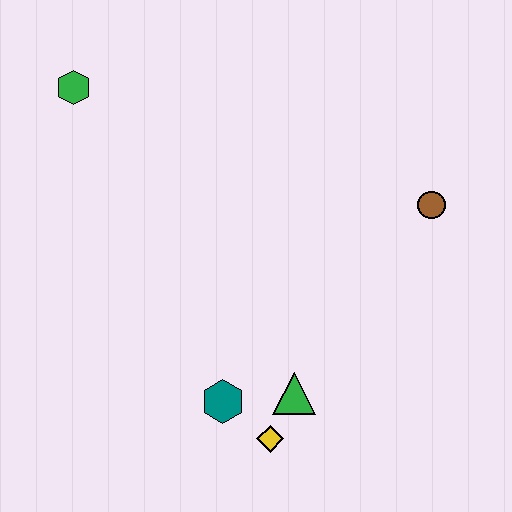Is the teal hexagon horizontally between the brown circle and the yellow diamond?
No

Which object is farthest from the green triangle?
The green hexagon is farthest from the green triangle.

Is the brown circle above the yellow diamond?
Yes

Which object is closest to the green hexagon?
The teal hexagon is closest to the green hexagon.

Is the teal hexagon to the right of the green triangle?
No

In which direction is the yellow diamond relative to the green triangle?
The yellow diamond is below the green triangle.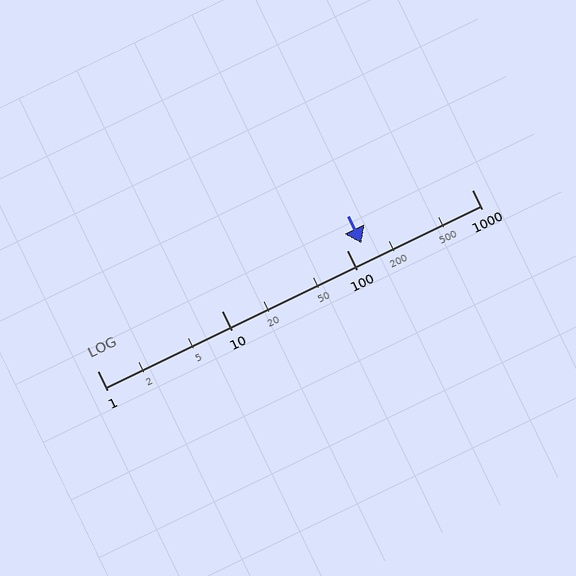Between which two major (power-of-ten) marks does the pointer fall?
The pointer is between 100 and 1000.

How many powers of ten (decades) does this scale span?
The scale spans 3 decades, from 1 to 1000.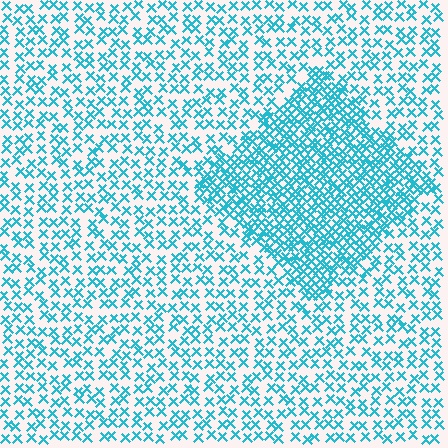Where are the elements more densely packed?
The elements are more densely packed inside the diamond boundary.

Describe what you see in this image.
The image contains small cyan elements arranged at two different densities. A diamond-shaped region is visible where the elements are more densely packed than the surrounding area.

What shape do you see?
I see a diamond.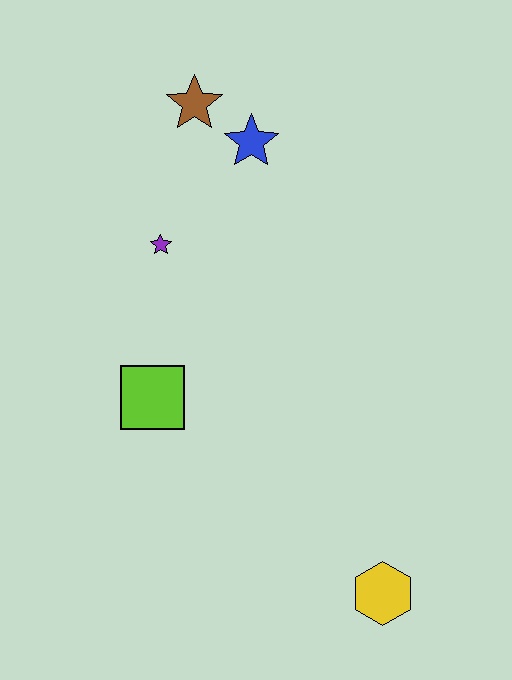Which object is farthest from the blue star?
The yellow hexagon is farthest from the blue star.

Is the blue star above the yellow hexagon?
Yes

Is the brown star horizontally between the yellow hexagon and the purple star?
Yes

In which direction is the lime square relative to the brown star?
The lime square is below the brown star.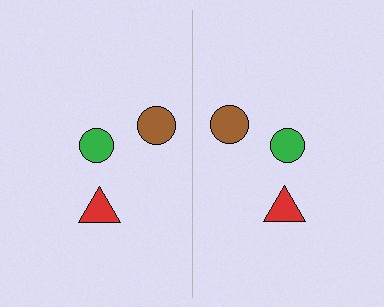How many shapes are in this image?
There are 6 shapes in this image.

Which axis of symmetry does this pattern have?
The pattern has a vertical axis of symmetry running through the center of the image.